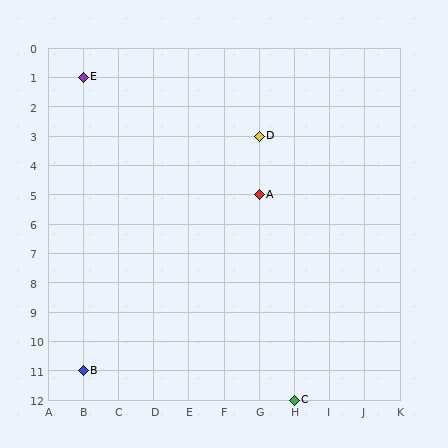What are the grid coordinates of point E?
Point E is at grid coordinates (B, 1).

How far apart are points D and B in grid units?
Points D and B are 5 columns and 8 rows apart (about 9.4 grid units diagonally).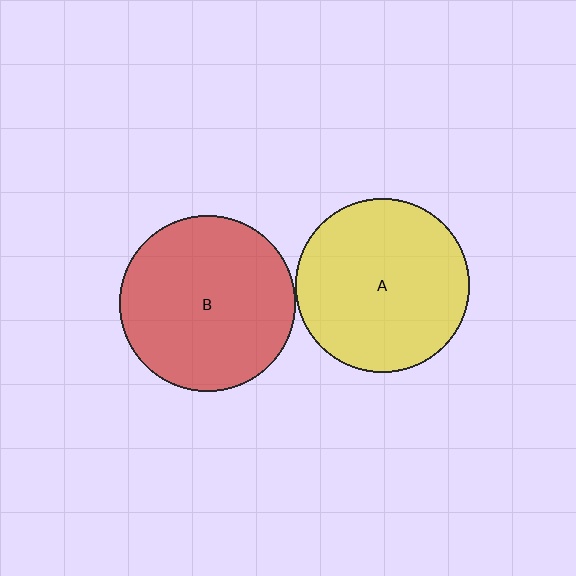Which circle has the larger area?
Circle B (red).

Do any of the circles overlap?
No, none of the circles overlap.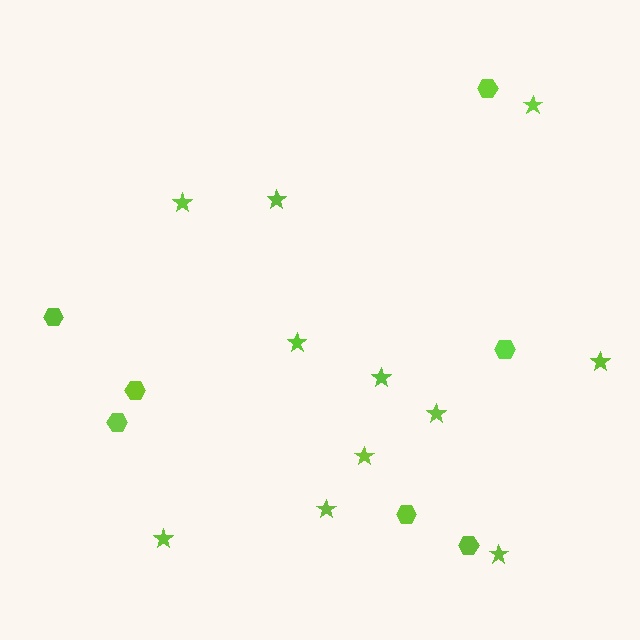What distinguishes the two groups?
There are 2 groups: one group of hexagons (7) and one group of stars (11).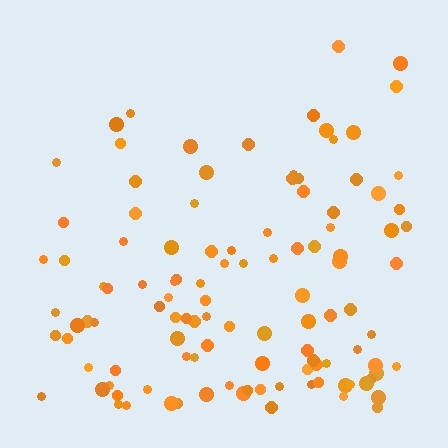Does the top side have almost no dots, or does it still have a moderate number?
Still a moderate number, just noticeably fewer than the bottom.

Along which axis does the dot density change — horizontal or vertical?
Vertical.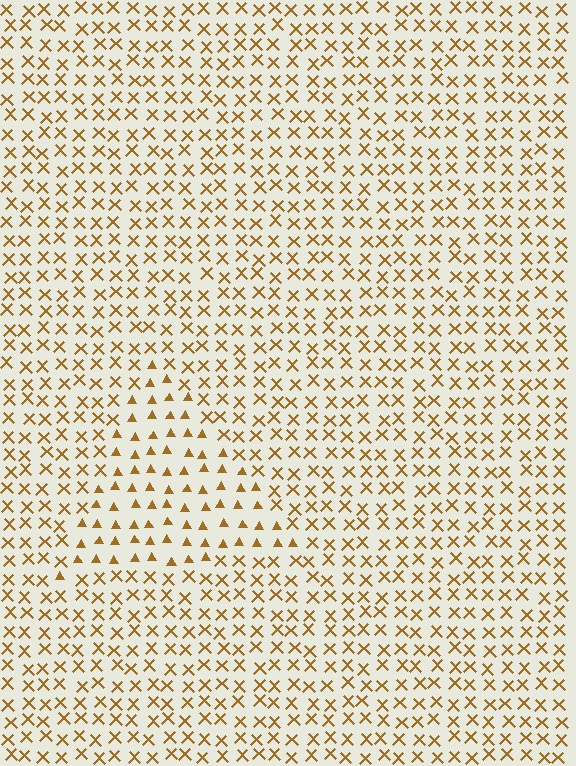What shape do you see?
I see a triangle.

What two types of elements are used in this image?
The image uses triangles inside the triangle region and X marks outside it.